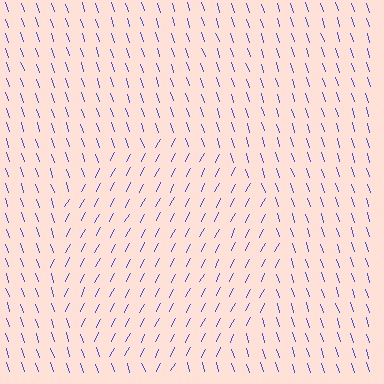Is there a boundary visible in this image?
Yes, there is a texture boundary formed by a change in line orientation.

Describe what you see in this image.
The image is filled with small blue line segments. A circle region in the image has lines oriented differently from the surrounding lines, creating a visible texture boundary.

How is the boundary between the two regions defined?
The boundary is defined purely by a change in line orientation (approximately 45 degrees difference). All lines are the same color and thickness.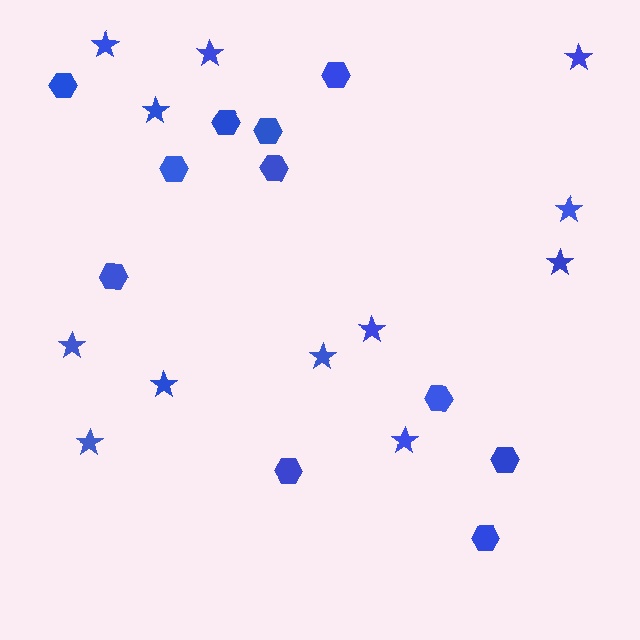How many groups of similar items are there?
There are 2 groups: one group of stars (12) and one group of hexagons (11).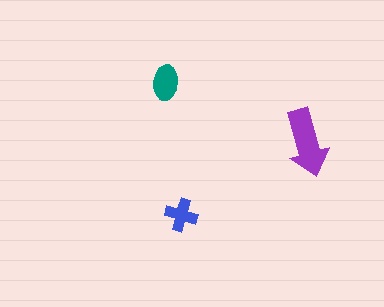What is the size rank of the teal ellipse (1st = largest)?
2nd.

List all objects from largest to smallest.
The purple arrow, the teal ellipse, the blue cross.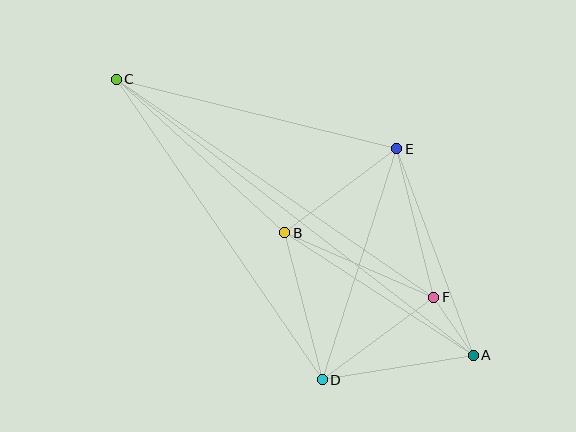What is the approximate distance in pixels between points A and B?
The distance between A and B is approximately 225 pixels.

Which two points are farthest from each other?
Points A and C are farthest from each other.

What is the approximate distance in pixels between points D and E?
The distance between D and E is approximately 243 pixels.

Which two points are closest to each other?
Points A and F are closest to each other.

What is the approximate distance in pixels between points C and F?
The distance between C and F is approximately 385 pixels.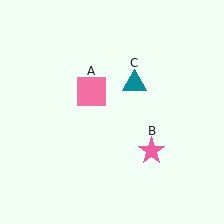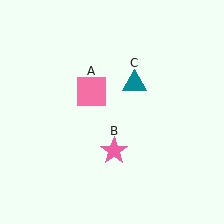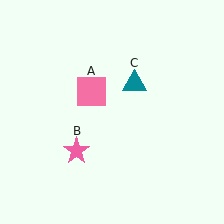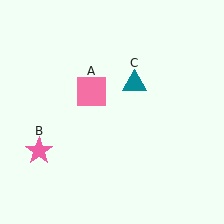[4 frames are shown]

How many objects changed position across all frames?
1 object changed position: pink star (object B).